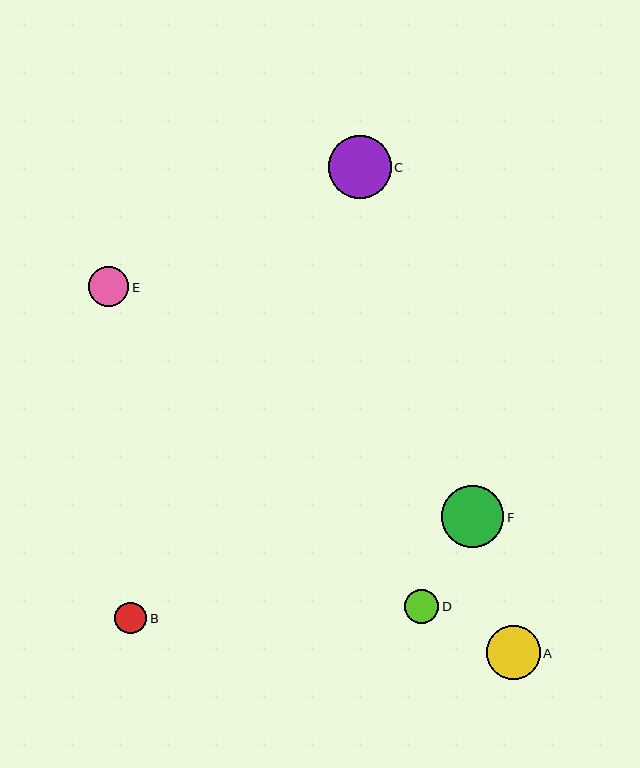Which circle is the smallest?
Circle B is the smallest with a size of approximately 32 pixels.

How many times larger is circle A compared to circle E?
Circle A is approximately 1.3 times the size of circle E.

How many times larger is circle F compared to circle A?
Circle F is approximately 1.2 times the size of circle A.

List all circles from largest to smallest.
From largest to smallest: C, F, A, E, D, B.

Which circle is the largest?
Circle C is the largest with a size of approximately 63 pixels.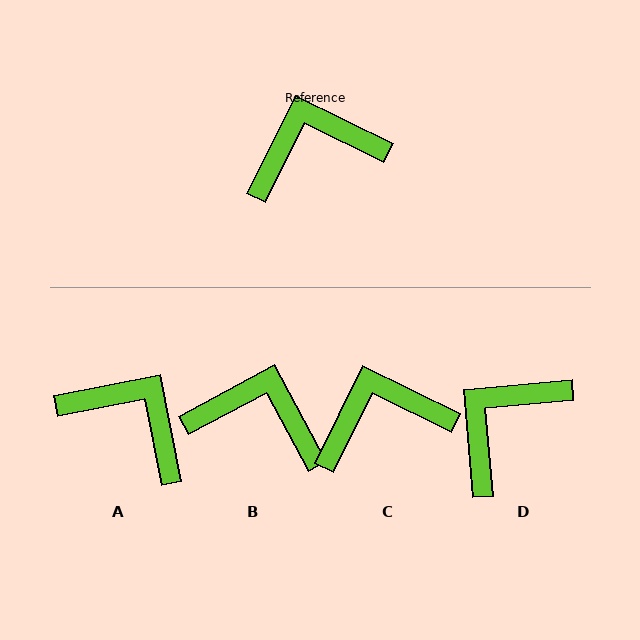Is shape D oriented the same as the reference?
No, it is off by about 31 degrees.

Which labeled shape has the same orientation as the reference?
C.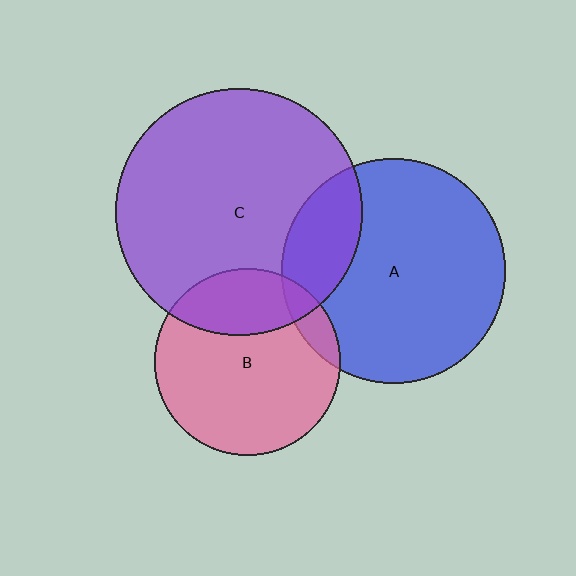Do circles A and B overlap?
Yes.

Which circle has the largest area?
Circle C (purple).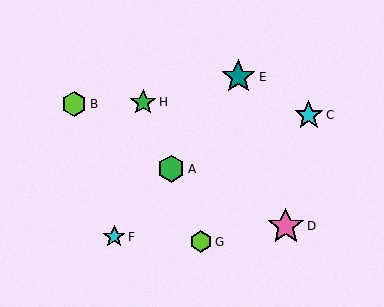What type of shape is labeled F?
Shape F is a cyan star.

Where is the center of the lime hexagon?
The center of the lime hexagon is at (201, 242).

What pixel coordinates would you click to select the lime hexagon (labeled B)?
Click at (74, 104) to select the lime hexagon B.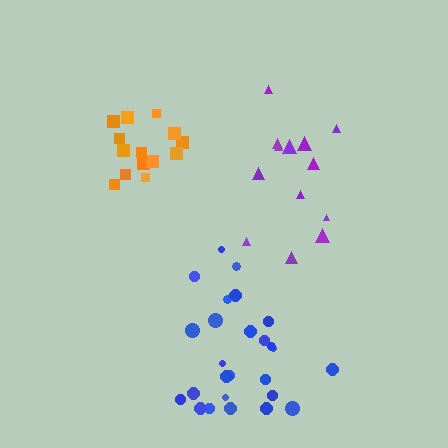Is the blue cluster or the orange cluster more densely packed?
Orange.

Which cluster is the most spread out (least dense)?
Blue.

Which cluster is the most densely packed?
Orange.